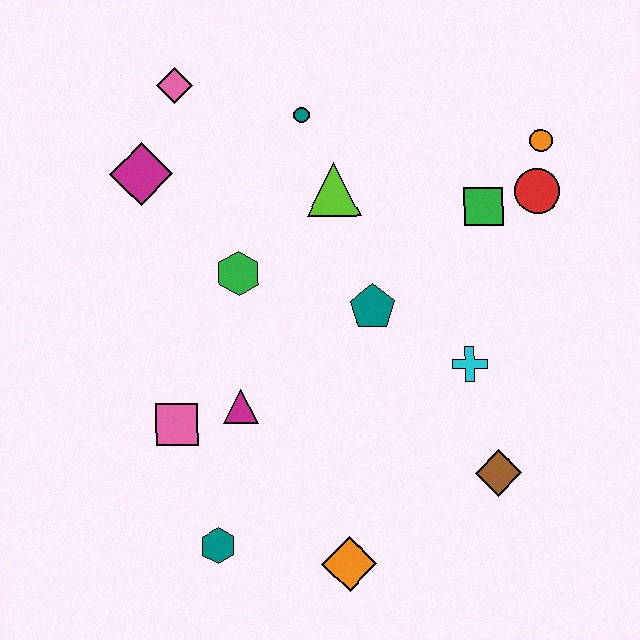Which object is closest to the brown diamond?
The cyan cross is closest to the brown diamond.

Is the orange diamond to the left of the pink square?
No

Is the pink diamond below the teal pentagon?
No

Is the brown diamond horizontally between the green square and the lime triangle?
No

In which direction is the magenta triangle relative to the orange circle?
The magenta triangle is to the left of the orange circle.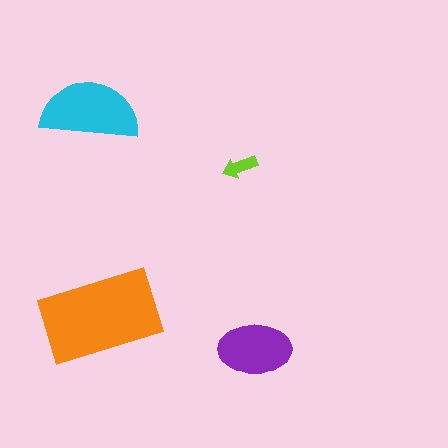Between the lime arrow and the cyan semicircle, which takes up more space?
The cyan semicircle.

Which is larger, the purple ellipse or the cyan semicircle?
The cyan semicircle.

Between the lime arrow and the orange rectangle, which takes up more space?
The orange rectangle.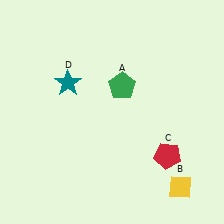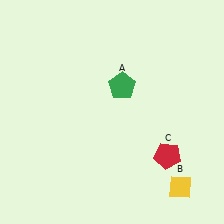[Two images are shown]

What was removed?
The teal star (D) was removed in Image 2.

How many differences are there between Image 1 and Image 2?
There is 1 difference between the two images.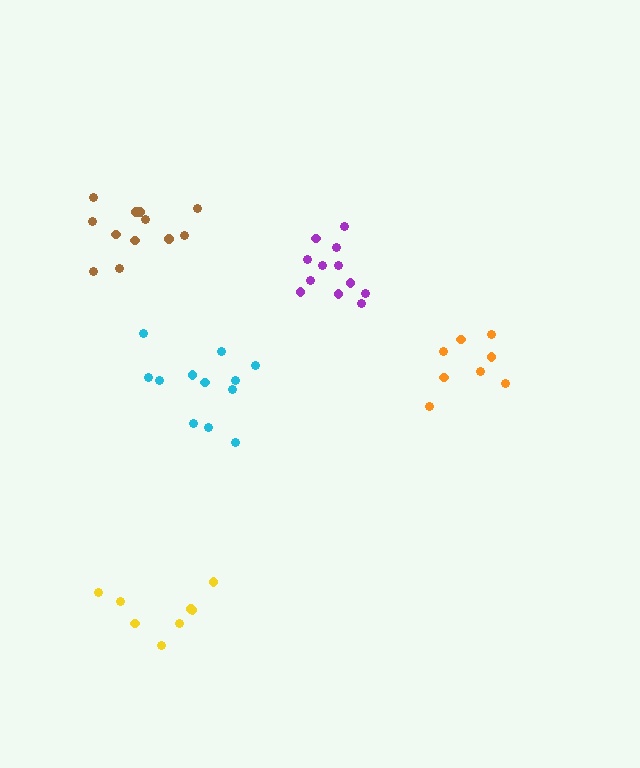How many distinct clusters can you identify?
There are 5 distinct clusters.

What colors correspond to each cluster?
The clusters are colored: yellow, purple, cyan, orange, brown.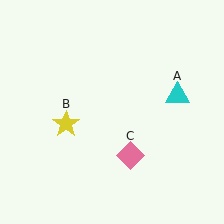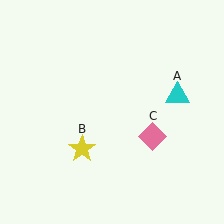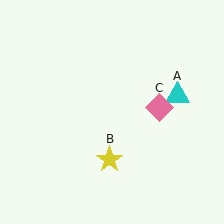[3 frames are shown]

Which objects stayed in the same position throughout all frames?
Cyan triangle (object A) remained stationary.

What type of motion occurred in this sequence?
The yellow star (object B), pink diamond (object C) rotated counterclockwise around the center of the scene.